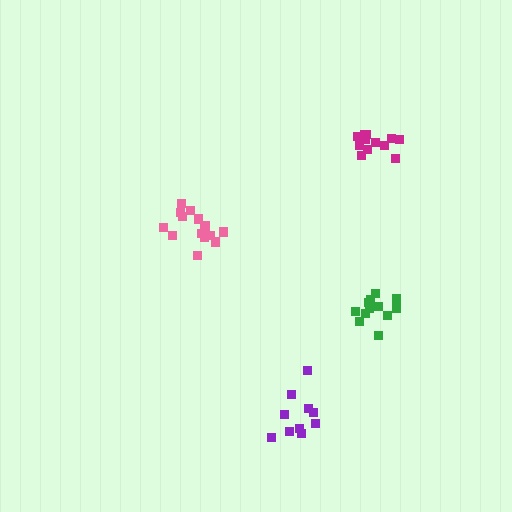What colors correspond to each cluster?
The clusters are colored: green, purple, pink, magenta.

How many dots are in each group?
Group 1: 13 dots, Group 2: 10 dots, Group 3: 15 dots, Group 4: 12 dots (50 total).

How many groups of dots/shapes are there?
There are 4 groups.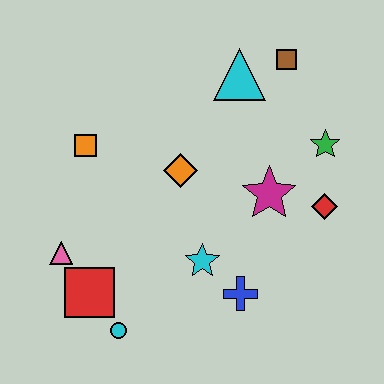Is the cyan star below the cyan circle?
No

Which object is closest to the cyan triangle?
The brown square is closest to the cyan triangle.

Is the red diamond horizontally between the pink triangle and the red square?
No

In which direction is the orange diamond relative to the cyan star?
The orange diamond is above the cyan star.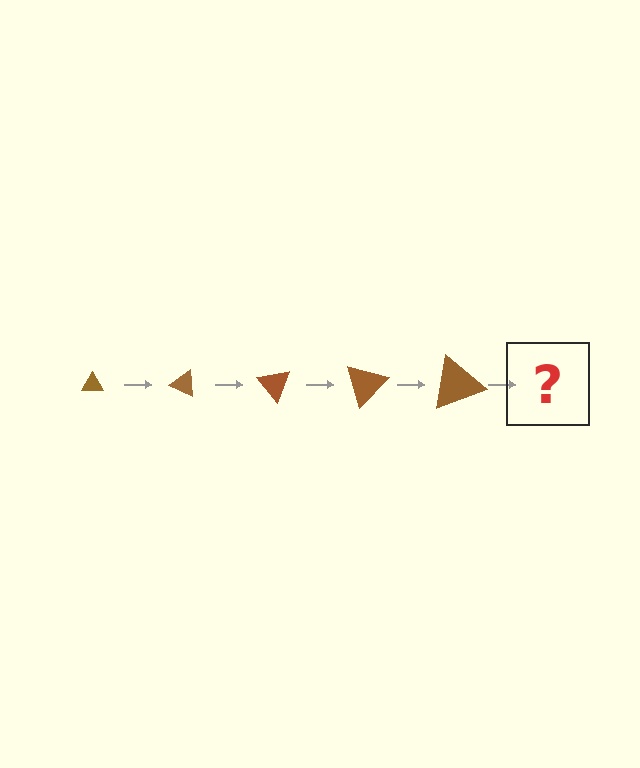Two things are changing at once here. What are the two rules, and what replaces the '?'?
The two rules are that the triangle grows larger each step and it rotates 25 degrees each step. The '?' should be a triangle, larger than the previous one and rotated 125 degrees from the start.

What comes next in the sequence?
The next element should be a triangle, larger than the previous one and rotated 125 degrees from the start.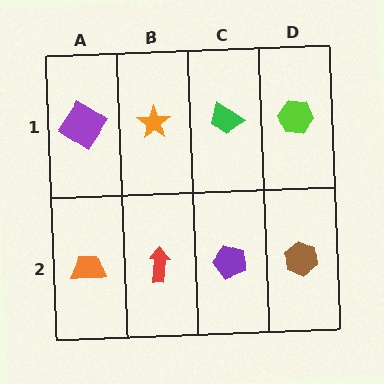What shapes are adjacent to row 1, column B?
A red arrow (row 2, column B), a purple diamond (row 1, column A), a green trapezoid (row 1, column C).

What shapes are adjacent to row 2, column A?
A purple diamond (row 1, column A), a red arrow (row 2, column B).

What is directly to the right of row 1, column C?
A lime hexagon.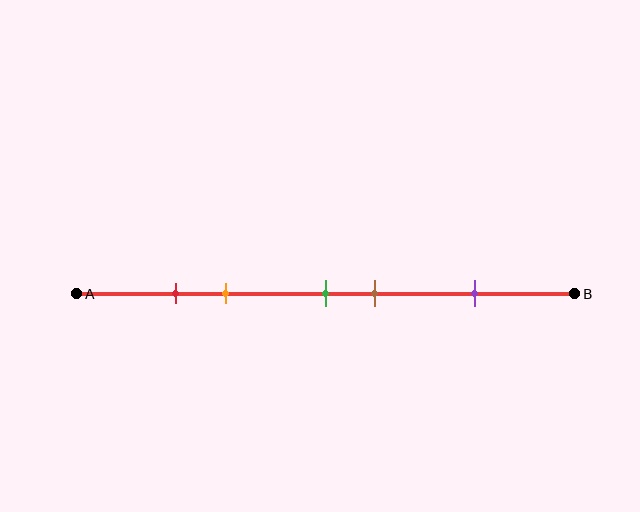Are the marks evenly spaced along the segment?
No, the marks are not evenly spaced.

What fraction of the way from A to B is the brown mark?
The brown mark is approximately 60% (0.6) of the way from A to B.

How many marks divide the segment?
There are 5 marks dividing the segment.